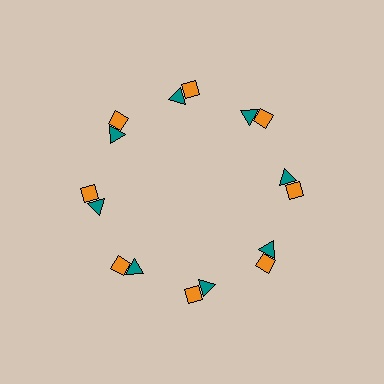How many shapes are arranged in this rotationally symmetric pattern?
There are 16 shapes, arranged in 8 groups of 2.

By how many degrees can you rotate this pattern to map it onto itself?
The pattern maps onto itself every 45 degrees of rotation.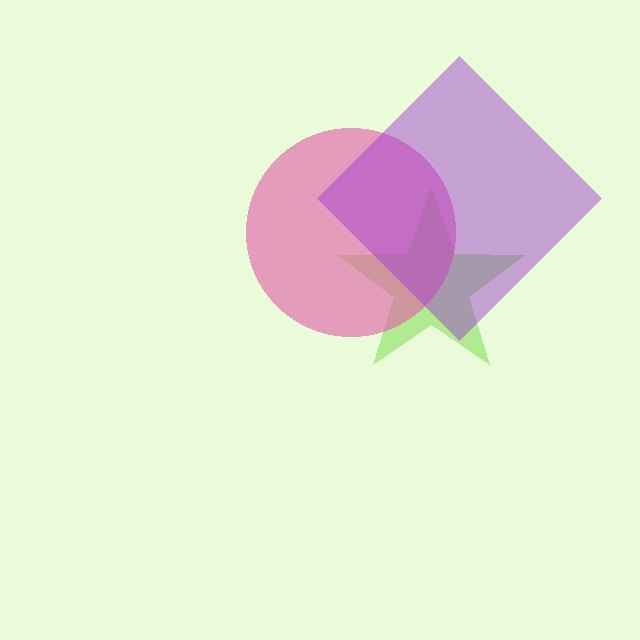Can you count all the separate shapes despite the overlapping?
Yes, there are 3 separate shapes.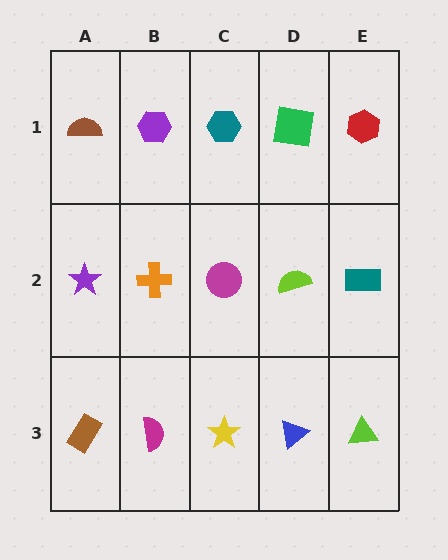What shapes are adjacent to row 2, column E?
A red hexagon (row 1, column E), a lime triangle (row 3, column E), a lime semicircle (row 2, column D).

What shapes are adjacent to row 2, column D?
A green square (row 1, column D), a blue triangle (row 3, column D), a magenta circle (row 2, column C), a teal rectangle (row 2, column E).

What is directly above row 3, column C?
A magenta circle.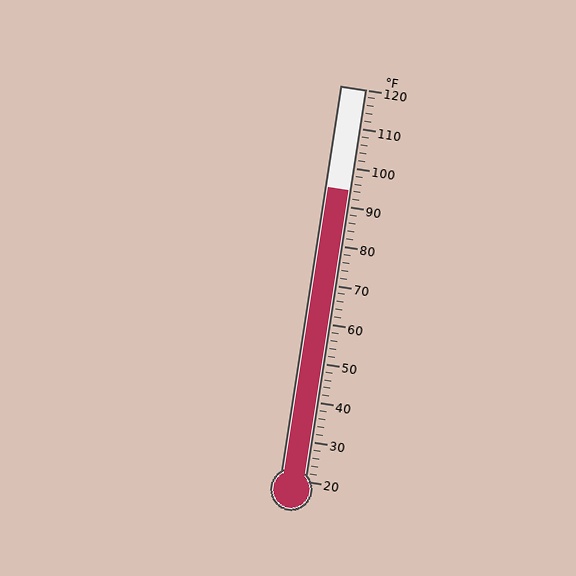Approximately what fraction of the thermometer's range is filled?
The thermometer is filled to approximately 75% of its range.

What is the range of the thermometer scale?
The thermometer scale ranges from 20°F to 120°F.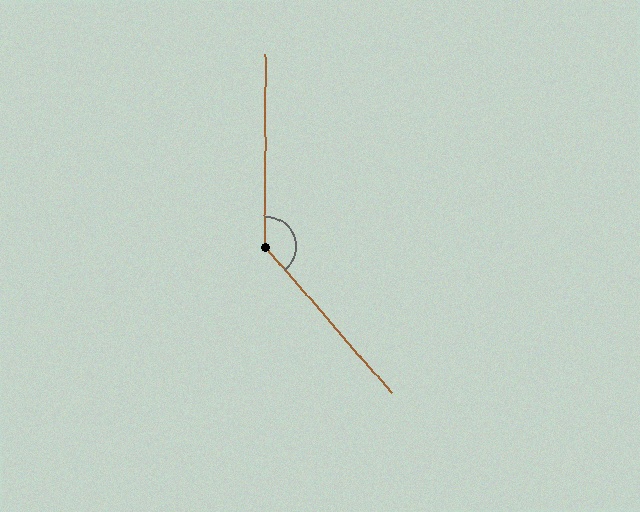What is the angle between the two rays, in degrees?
Approximately 139 degrees.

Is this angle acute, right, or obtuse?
It is obtuse.